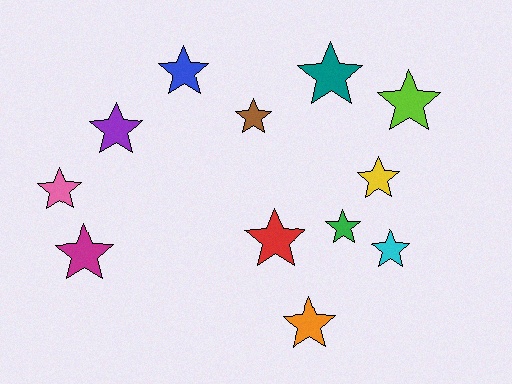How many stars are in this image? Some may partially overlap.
There are 12 stars.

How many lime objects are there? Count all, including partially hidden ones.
There is 1 lime object.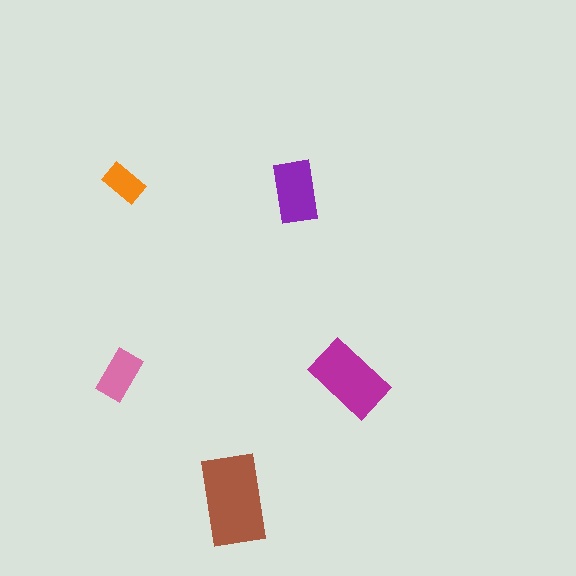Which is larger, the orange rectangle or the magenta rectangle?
The magenta one.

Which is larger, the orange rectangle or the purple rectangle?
The purple one.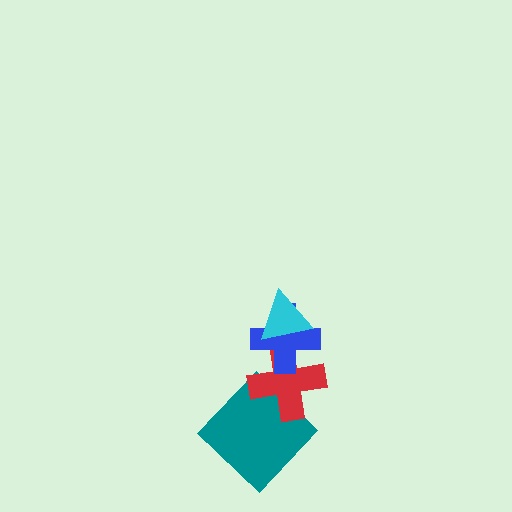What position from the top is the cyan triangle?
The cyan triangle is 1st from the top.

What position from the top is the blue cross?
The blue cross is 2nd from the top.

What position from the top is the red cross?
The red cross is 3rd from the top.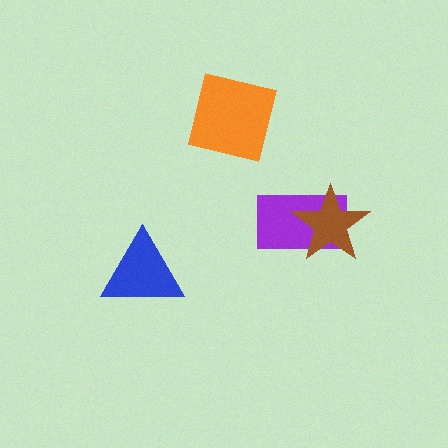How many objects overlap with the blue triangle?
0 objects overlap with the blue triangle.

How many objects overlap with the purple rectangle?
1 object overlaps with the purple rectangle.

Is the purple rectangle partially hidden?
Yes, it is partially covered by another shape.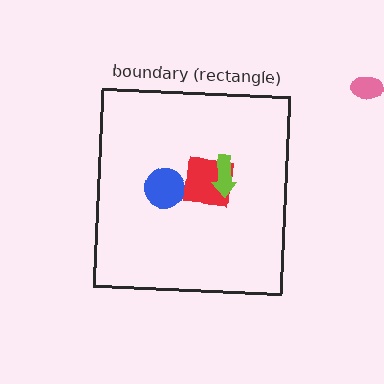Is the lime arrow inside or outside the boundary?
Inside.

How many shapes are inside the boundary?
3 inside, 1 outside.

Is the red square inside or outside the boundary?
Inside.